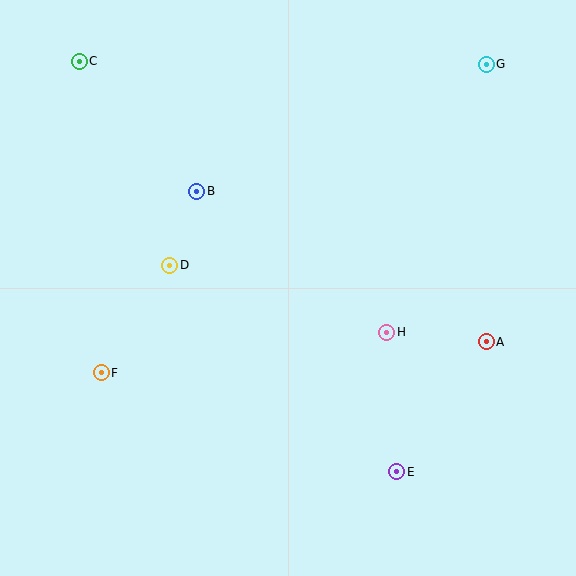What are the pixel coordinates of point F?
Point F is at (101, 373).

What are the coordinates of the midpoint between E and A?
The midpoint between E and A is at (442, 407).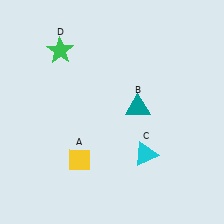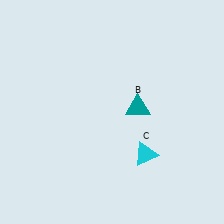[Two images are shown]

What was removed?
The yellow diamond (A), the green star (D) were removed in Image 2.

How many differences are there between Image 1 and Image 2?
There are 2 differences between the two images.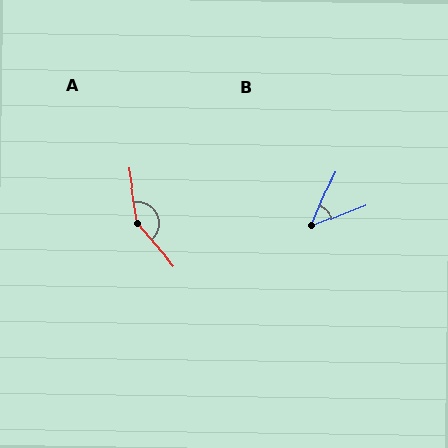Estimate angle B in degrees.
Approximately 45 degrees.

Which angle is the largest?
A, at approximately 148 degrees.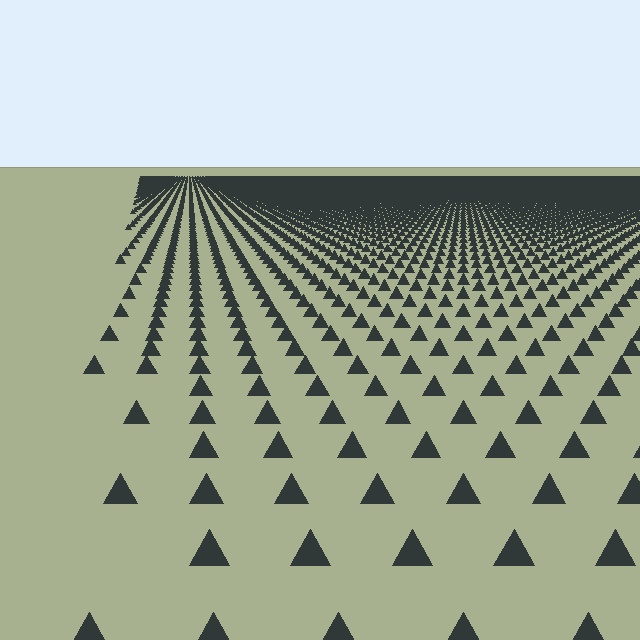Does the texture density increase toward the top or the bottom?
Density increases toward the top.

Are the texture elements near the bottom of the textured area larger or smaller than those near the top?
Larger. Near the bottom, elements are closer to the viewer and appear at a bigger on-screen size.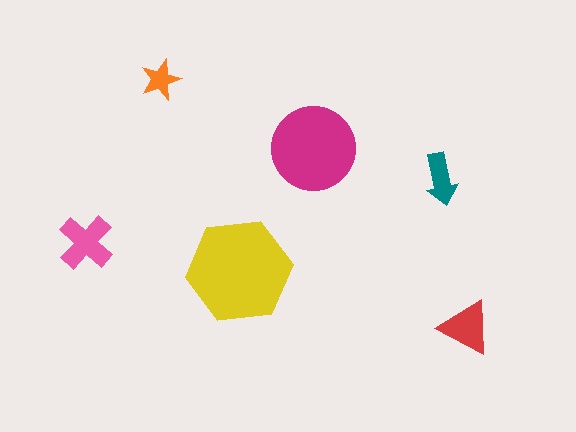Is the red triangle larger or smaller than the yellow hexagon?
Smaller.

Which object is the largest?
The yellow hexagon.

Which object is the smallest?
The orange star.